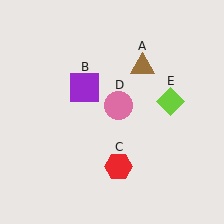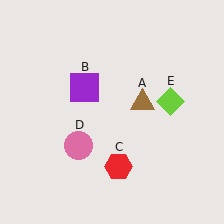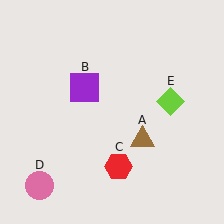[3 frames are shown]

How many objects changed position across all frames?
2 objects changed position: brown triangle (object A), pink circle (object D).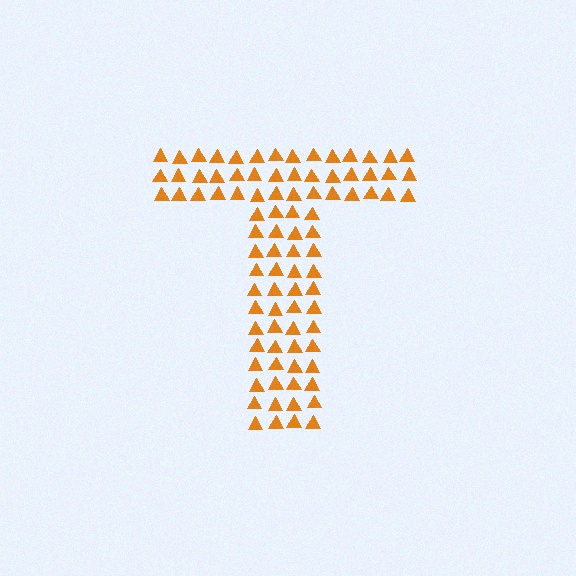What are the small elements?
The small elements are triangles.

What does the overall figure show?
The overall figure shows the letter T.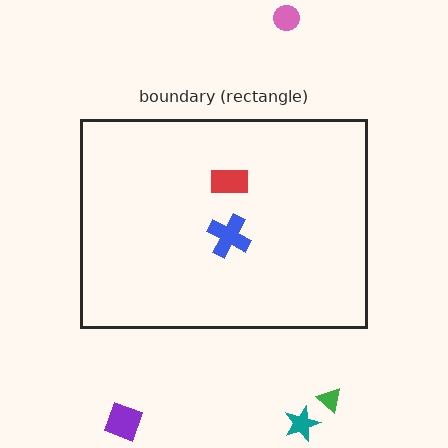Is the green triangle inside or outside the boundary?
Outside.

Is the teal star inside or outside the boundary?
Outside.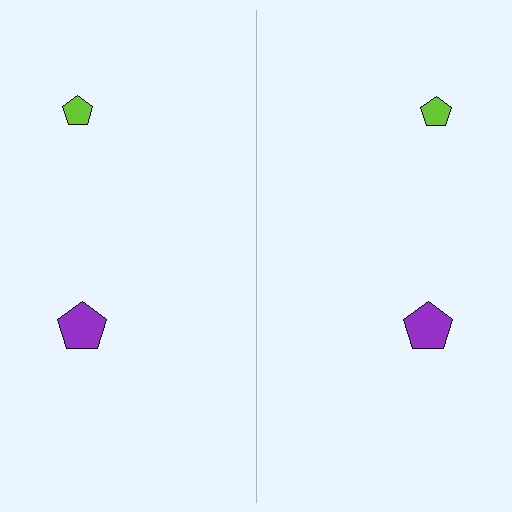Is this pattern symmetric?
Yes, this pattern has bilateral (reflection) symmetry.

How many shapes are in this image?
There are 4 shapes in this image.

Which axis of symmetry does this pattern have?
The pattern has a vertical axis of symmetry running through the center of the image.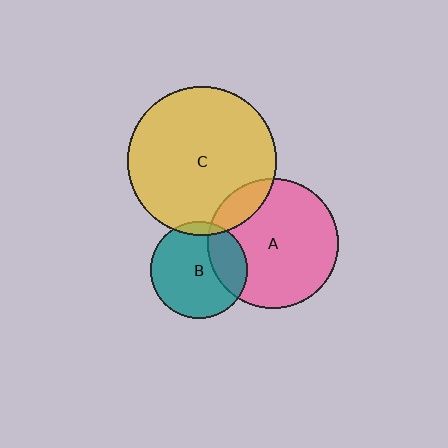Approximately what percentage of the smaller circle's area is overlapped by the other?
Approximately 15%.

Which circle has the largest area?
Circle C (yellow).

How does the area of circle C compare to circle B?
Approximately 2.4 times.